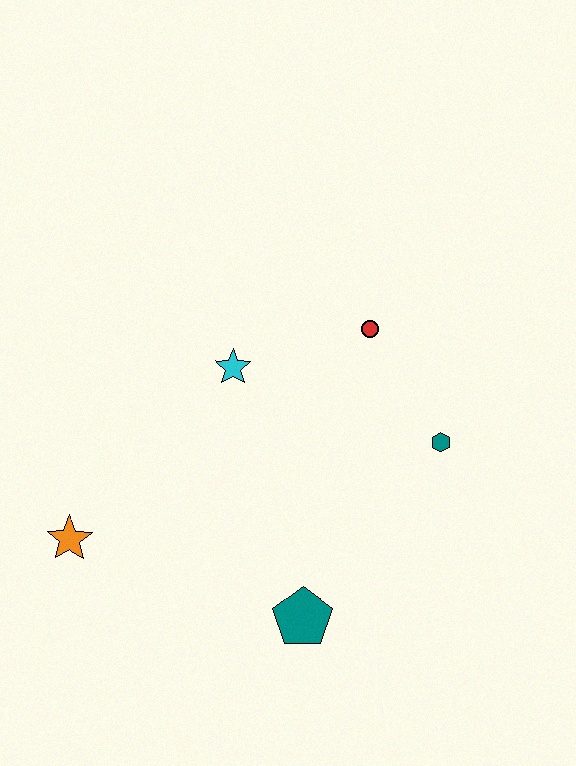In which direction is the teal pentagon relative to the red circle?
The teal pentagon is below the red circle.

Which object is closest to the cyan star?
The red circle is closest to the cyan star.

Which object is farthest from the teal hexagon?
The orange star is farthest from the teal hexagon.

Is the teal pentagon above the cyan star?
No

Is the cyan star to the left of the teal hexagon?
Yes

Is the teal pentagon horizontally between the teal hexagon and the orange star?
Yes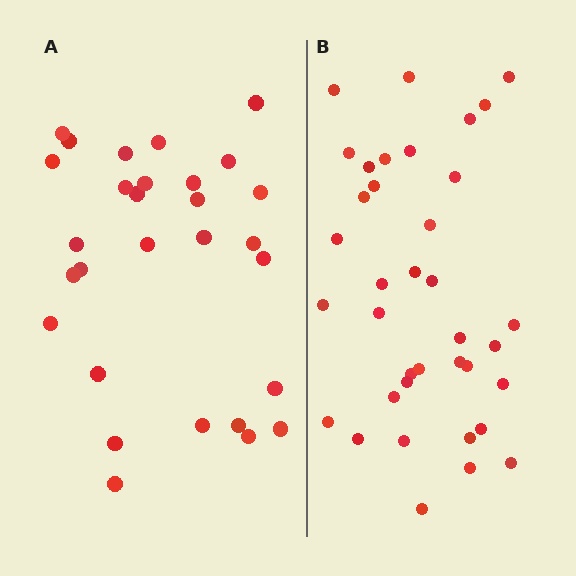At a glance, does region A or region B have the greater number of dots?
Region B (the right region) has more dots.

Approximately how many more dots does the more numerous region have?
Region B has roughly 8 or so more dots than region A.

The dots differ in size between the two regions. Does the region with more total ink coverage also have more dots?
No. Region A has more total ink coverage because its dots are larger, but region B actually contains more individual dots. Total area can be misleading — the number of items is what matters here.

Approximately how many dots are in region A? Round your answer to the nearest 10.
About 30 dots. (The exact count is 29, which rounds to 30.)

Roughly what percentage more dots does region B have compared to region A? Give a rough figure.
About 30% more.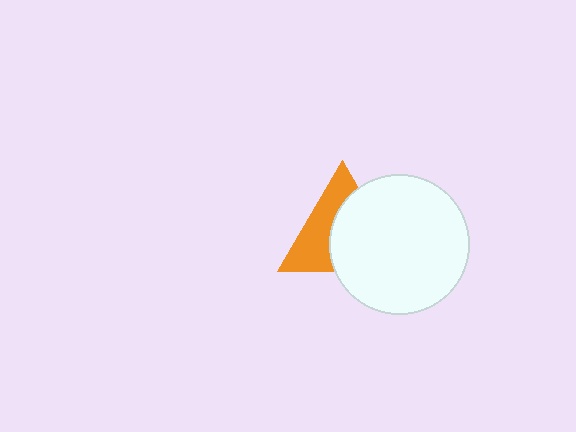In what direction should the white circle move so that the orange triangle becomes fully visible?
The white circle should move right. That is the shortest direction to clear the overlap and leave the orange triangle fully visible.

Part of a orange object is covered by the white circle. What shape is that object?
It is a triangle.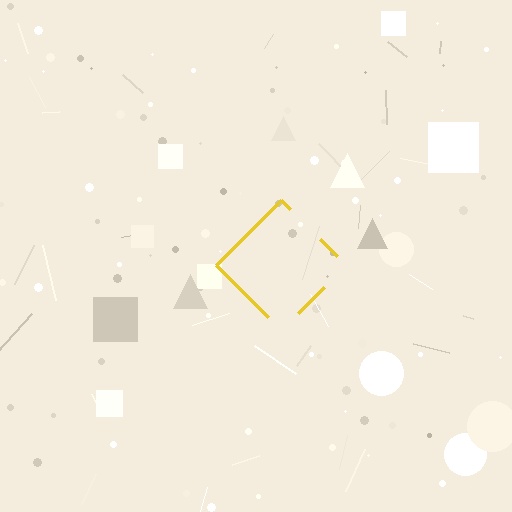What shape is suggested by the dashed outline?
The dashed outline suggests a diamond.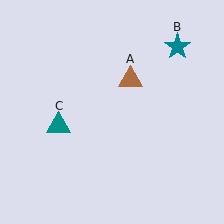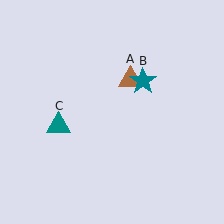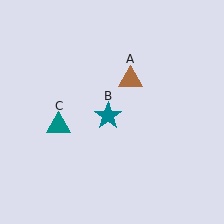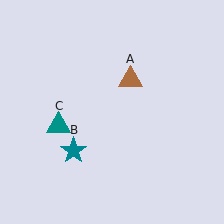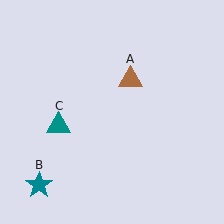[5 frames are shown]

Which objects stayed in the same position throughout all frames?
Brown triangle (object A) and teal triangle (object C) remained stationary.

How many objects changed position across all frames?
1 object changed position: teal star (object B).